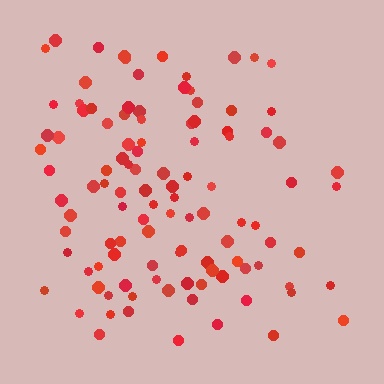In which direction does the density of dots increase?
From right to left, with the left side densest.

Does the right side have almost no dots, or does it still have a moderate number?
Still a moderate number, just noticeably fewer than the left.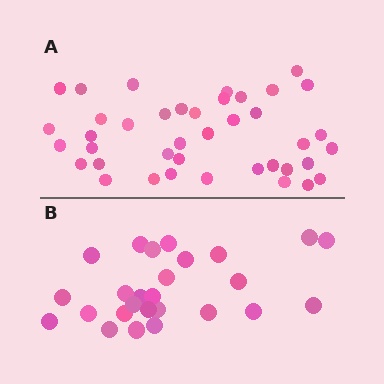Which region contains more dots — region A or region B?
Region A (the top region) has more dots.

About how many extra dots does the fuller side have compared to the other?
Region A has approximately 15 more dots than region B.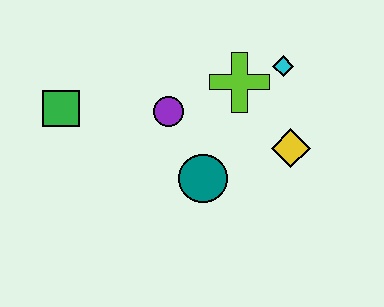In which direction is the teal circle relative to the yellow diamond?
The teal circle is to the left of the yellow diamond.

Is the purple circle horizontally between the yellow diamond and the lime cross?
No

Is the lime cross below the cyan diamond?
Yes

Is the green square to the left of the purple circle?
Yes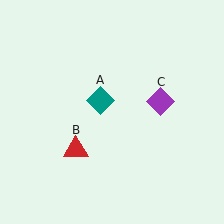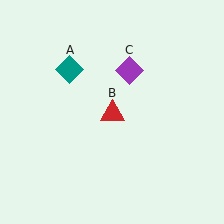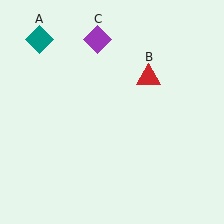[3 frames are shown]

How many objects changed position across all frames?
3 objects changed position: teal diamond (object A), red triangle (object B), purple diamond (object C).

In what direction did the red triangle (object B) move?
The red triangle (object B) moved up and to the right.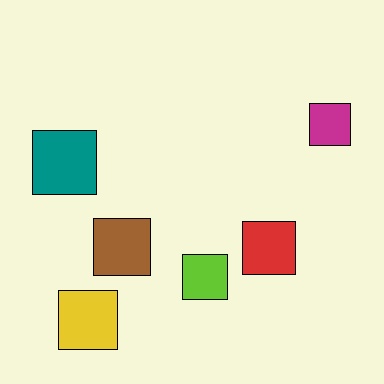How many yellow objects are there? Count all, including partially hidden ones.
There is 1 yellow object.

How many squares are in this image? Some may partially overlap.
There are 6 squares.